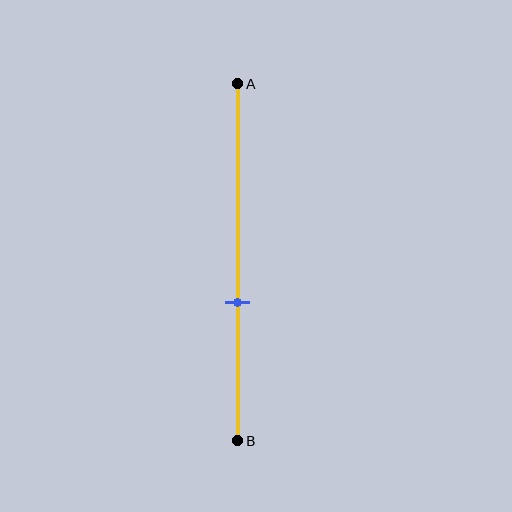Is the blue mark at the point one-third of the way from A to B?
No, the mark is at about 60% from A, not at the 33% one-third point.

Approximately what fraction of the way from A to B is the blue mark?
The blue mark is approximately 60% of the way from A to B.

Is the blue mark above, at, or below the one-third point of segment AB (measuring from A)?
The blue mark is below the one-third point of segment AB.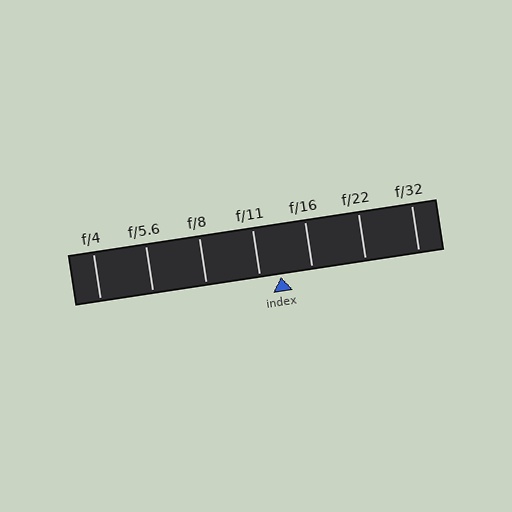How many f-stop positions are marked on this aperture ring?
There are 7 f-stop positions marked.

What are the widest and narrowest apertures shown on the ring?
The widest aperture shown is f/4 and the narrowest is f/32.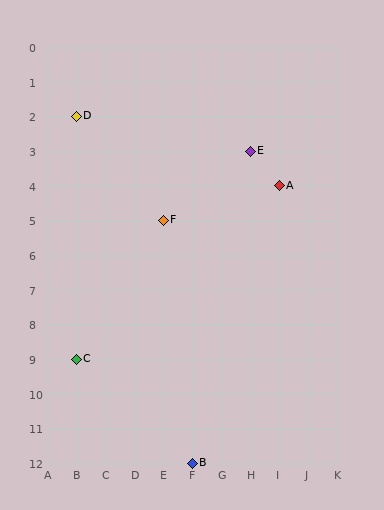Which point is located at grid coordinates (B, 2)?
Point D is at (B, 2).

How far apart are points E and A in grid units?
Points E and A are 1 column and 1 row apart (about 1.4 grid units diagonally).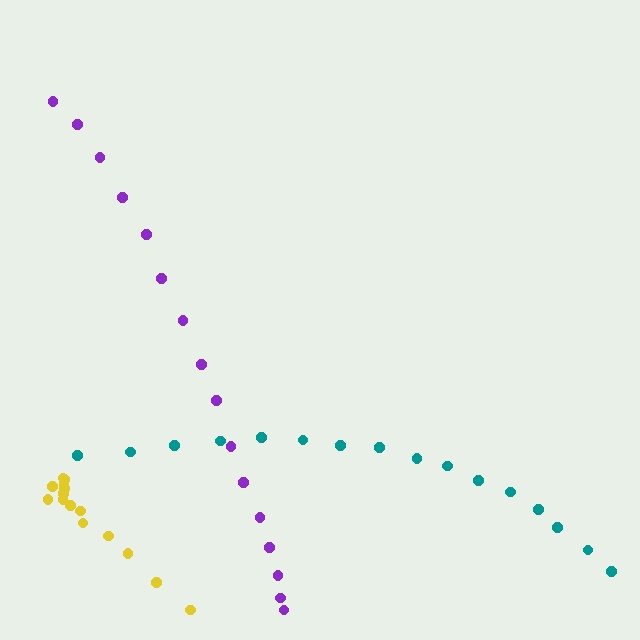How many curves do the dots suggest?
There are 3 distinct paths.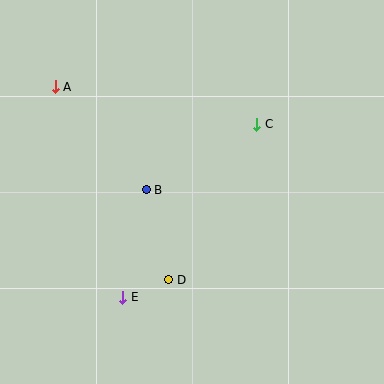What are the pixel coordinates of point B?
Point B is at (146, 190).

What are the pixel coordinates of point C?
Point C is at (257, 124).